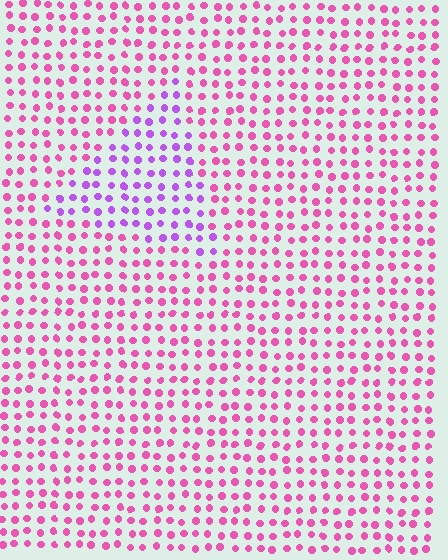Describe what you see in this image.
The image is filled with small pink elements in a uniform arrangement. A triangle-shaped region is visible where the elements are tinted to a slightly different hue, forming a subtle color boundary.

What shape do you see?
I see a triangle.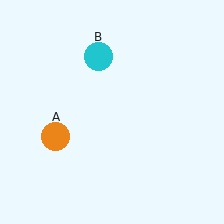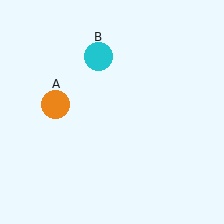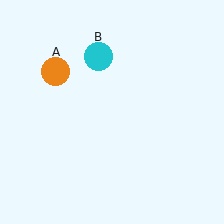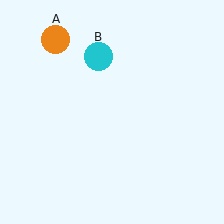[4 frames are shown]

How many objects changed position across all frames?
1 object changed position: orange circle (object A).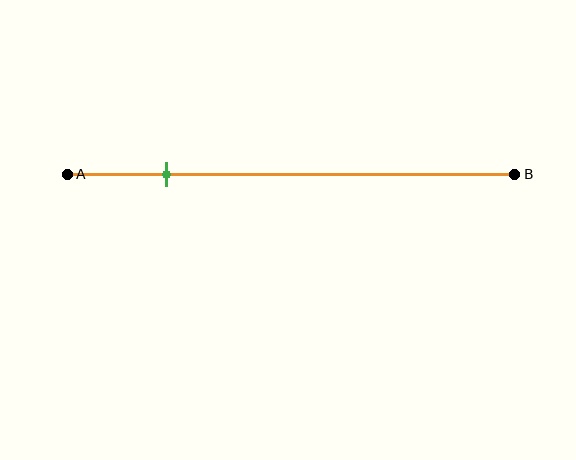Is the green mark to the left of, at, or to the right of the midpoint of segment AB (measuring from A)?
The green mark is to the left of the midpoint of segment AB.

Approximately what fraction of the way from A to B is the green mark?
The green mark is approximately 20% of the way from A to B.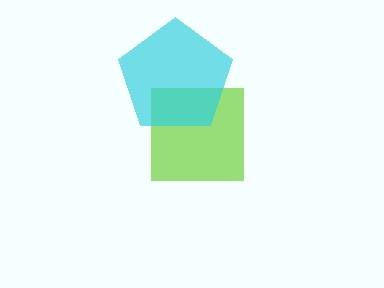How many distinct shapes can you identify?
There are 2 distinct shapes: a lime square, a cyan pentagon.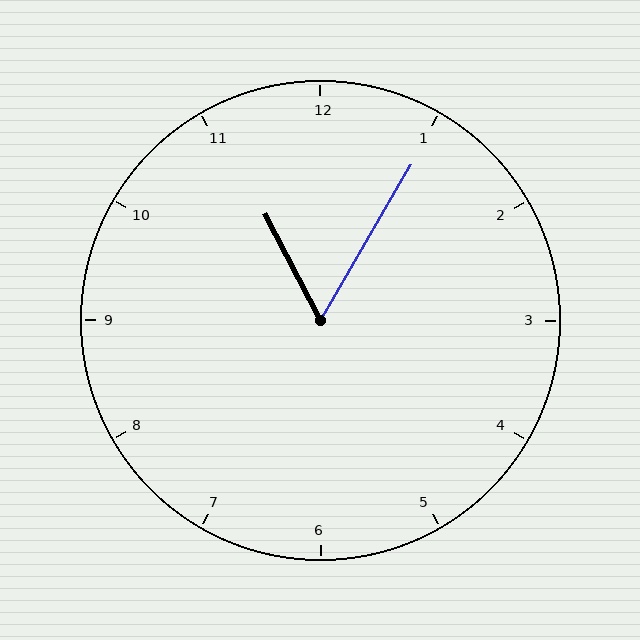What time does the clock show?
11:05.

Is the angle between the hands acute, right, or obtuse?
It is acute.